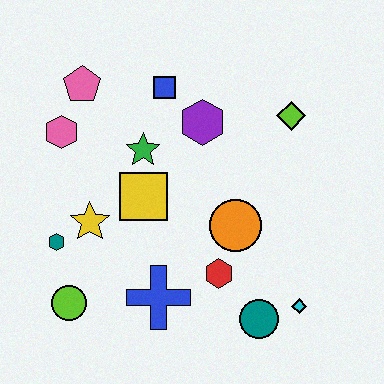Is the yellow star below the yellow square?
Yes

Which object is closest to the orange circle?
The red hexagon is closest to the orange circle.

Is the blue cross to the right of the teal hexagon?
Yes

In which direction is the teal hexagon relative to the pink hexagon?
The teal hexagon is below the pink hexagon.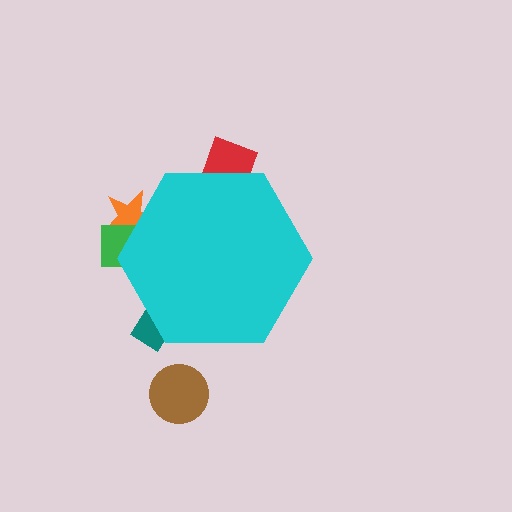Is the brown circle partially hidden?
No, the brown circle is fully visible.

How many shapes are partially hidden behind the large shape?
4 shapes are partially hidden.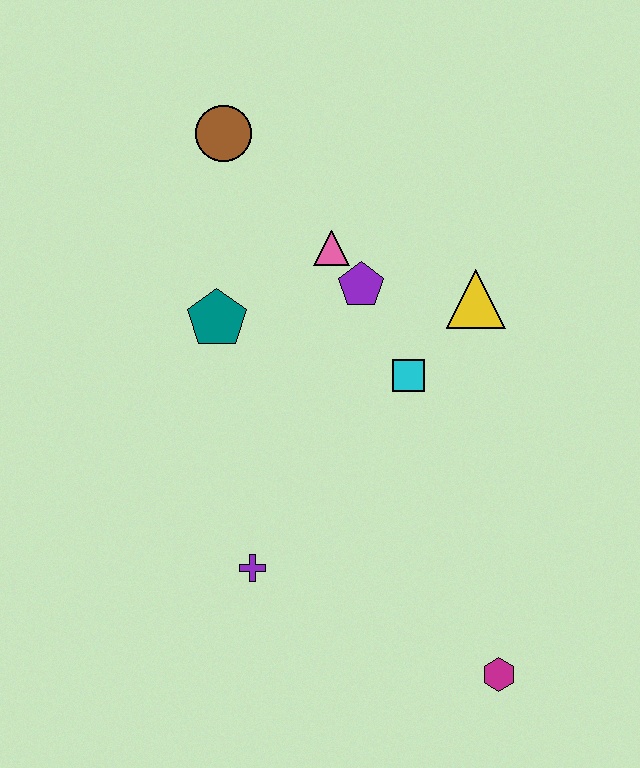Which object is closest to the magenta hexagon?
The purple cross is closest to the magenta hexagon.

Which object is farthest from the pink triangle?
The magenta hexagon is farthest from the pink triangle.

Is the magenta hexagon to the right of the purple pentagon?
Yes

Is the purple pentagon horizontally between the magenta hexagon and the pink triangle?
Yes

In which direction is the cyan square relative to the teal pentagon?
The cyan square is to the right of the teal pentagon.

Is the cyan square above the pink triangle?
No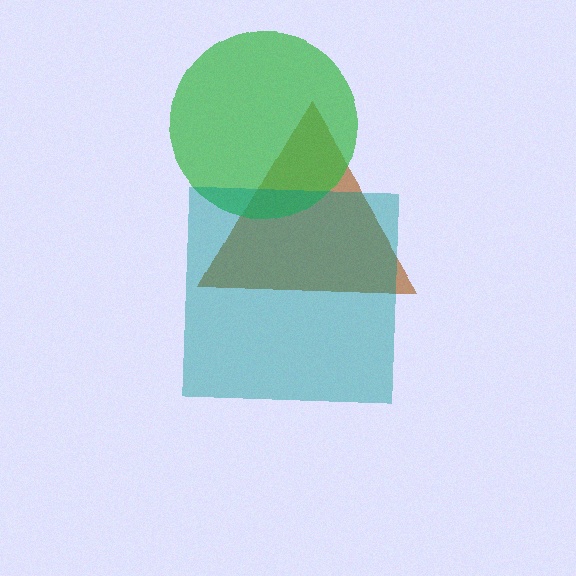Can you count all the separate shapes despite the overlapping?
Yes, there are 3 separate shapes.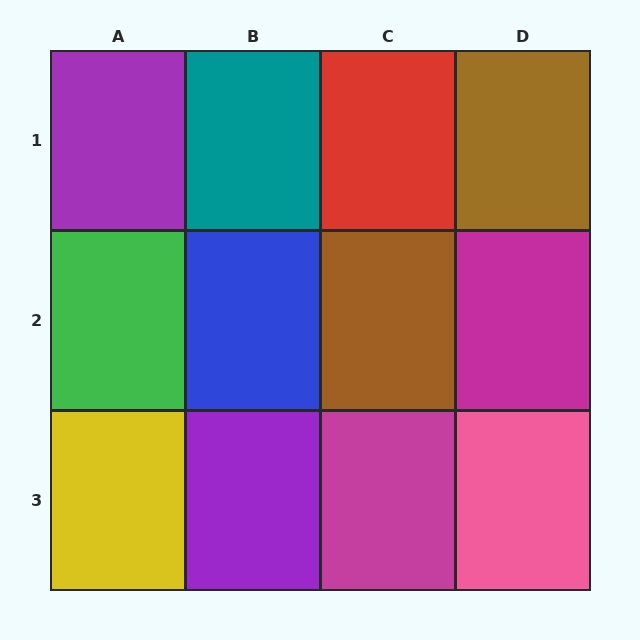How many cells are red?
1 cell is red.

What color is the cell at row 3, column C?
Magenta.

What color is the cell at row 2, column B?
Blue.